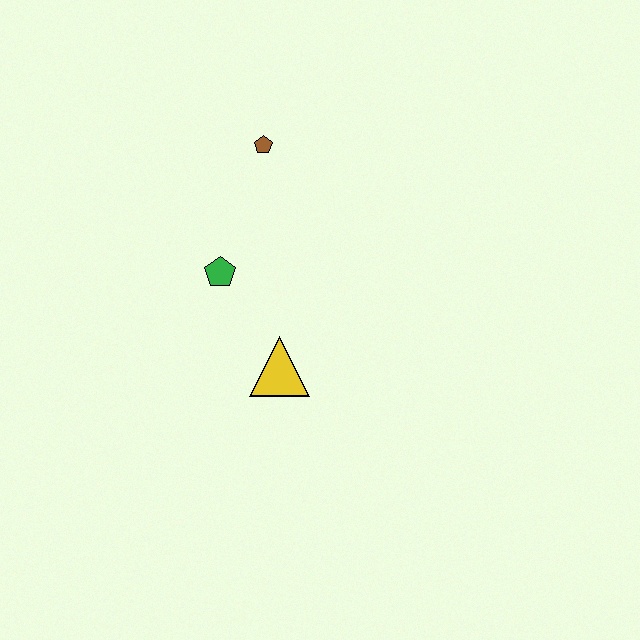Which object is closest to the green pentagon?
The yellow triangle is closest to the green pentagon.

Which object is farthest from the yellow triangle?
The brown pentagon is farthest from the yellow triangle.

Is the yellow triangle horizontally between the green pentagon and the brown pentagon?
No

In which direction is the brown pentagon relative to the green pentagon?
The brown pentagon is above the green pentagon.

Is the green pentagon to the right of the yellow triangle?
No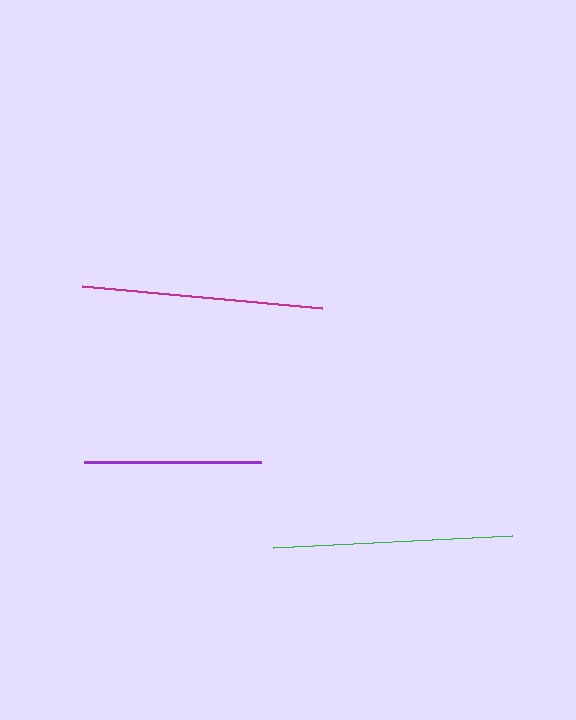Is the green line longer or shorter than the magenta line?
The magenta line is longer than the green line.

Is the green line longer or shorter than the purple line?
The green line is longer than the purple line.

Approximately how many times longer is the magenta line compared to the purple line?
The magenta line is approximately 1.4 times the length of the purple line.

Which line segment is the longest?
The magenta line is the longest at approximately 241 pixels.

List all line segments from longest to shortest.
From longest to shortest: magenta, green, purple.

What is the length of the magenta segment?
The magenta segment is approximately 241 pixels long.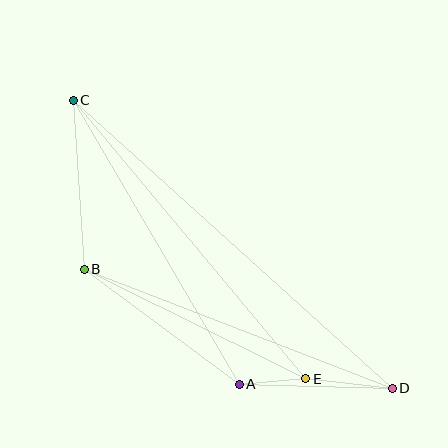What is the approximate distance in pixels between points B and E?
The distance between B and E is approximately 247 pixels.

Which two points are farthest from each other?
Points C and D are farthest from each other.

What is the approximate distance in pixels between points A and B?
The distance between A and B is approximately 193 pixels.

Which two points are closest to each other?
Points A and E are closest to each other.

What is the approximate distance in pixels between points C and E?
The distance between C and E is approximately 363 pixels.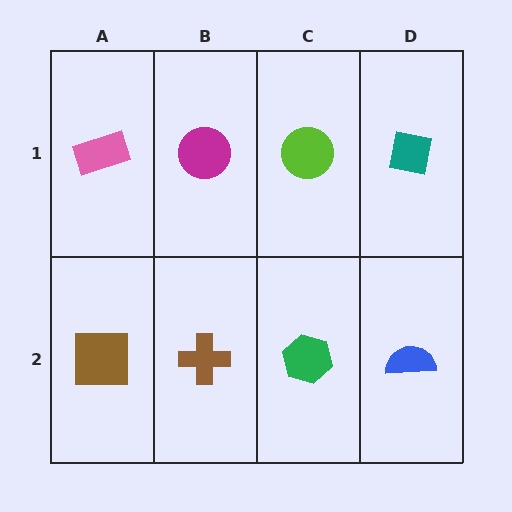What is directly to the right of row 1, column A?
A magenta circle.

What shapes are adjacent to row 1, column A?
A brown square (row 2, column A), a magenta circle (row 1, column B).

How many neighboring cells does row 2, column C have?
3.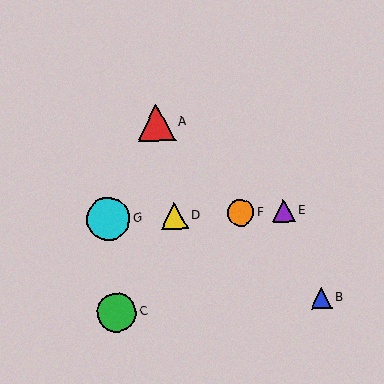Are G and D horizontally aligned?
Yes, both are at y≈219.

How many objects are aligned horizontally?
4 objects (D, E, F, G) are aligned horizontally.